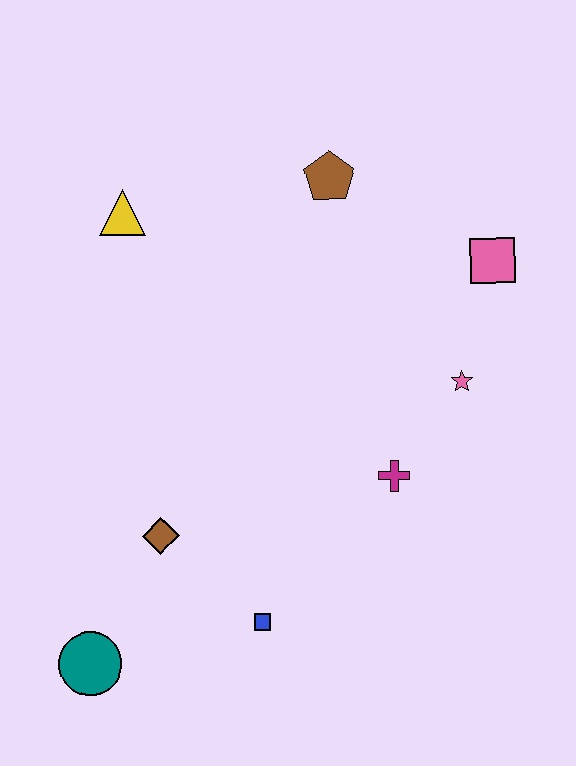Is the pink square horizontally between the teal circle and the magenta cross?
No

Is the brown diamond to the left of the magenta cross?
Yes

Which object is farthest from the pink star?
The teal circle is farthest from the pink star.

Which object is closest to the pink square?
The pink star is closest to the pink square.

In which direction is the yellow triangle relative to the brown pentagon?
The yellow triangle is to the left of the brown pentagon.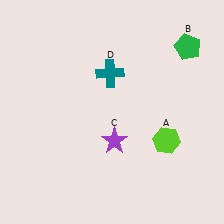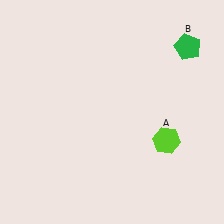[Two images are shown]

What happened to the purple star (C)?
The purple star (C) was removed in Image 2. It was in the bottom-right area of Image 1.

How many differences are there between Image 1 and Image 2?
There are 2 differences between the two images.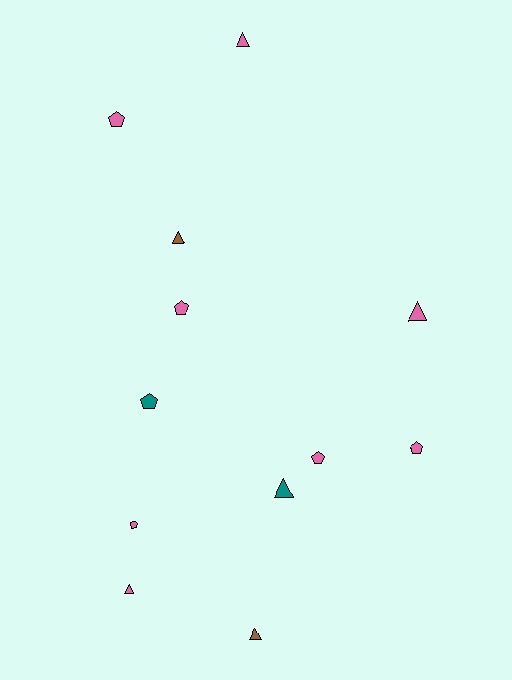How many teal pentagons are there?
There is 1 teal pentagon.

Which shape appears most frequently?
Pentagon, with 6 objects.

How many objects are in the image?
There are 12 objects.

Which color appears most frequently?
Pink, with 8 objects.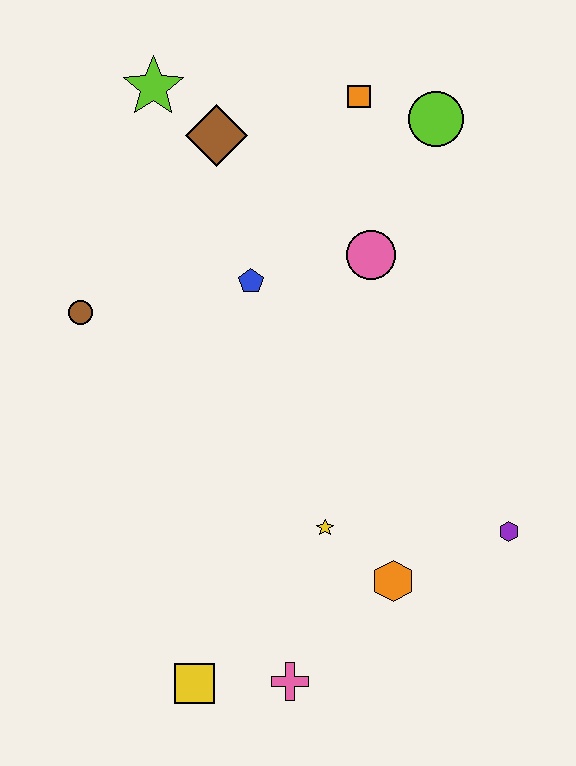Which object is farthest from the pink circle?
The yellow square is farthest from the pink circle.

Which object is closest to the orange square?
The lime circle is closest to the orange square.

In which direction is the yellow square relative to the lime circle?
The yellow square is below the lime circle.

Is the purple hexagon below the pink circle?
Yes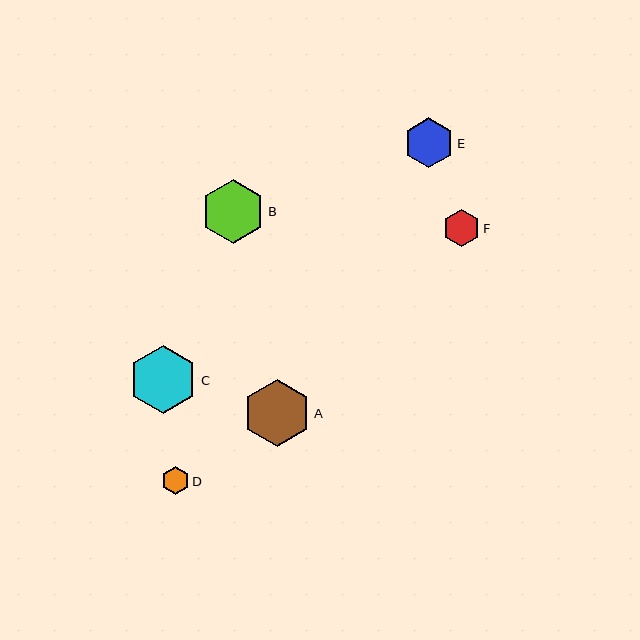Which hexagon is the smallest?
Hexagon D is the smallest with a size of approximately 28 pixels.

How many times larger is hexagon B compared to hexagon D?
Hexagon B is approximately 2.3 times the size of hexagon D.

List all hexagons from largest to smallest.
From largest to smallest: C, A, B, E, F, D.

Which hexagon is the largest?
Hexagon C is the largest with a size of approximately 69 pixels.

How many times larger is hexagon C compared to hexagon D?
Hexagon C is approximately 2.4 times the size of hexagon D.